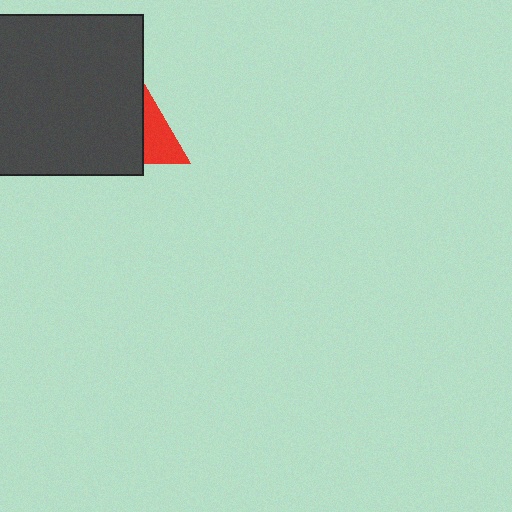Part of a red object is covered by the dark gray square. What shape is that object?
It is a triangle.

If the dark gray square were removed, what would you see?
You would see the complete red triangle.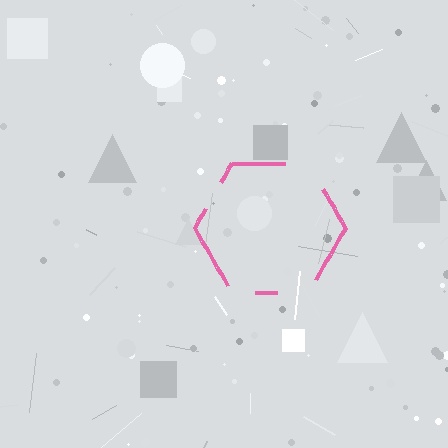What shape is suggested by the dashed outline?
The dashed outline suggests a hexagon.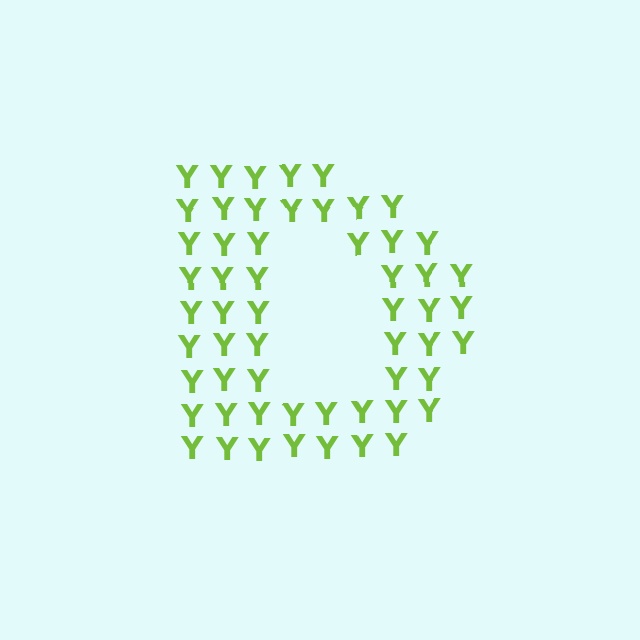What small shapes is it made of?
It is made of small letter Y's.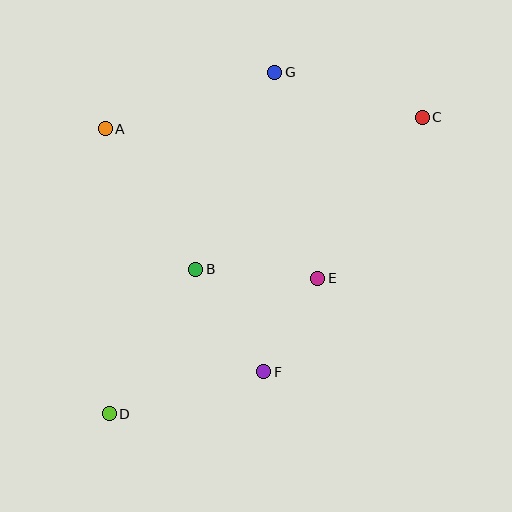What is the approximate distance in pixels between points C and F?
The distance between C and F is approximately 299 pixels.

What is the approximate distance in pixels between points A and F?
The distance between A and F is approximately 290 pixels.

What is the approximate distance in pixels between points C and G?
The distance between C and G is approximately 154 pixels.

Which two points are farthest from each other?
Points C and D are farthest from each other.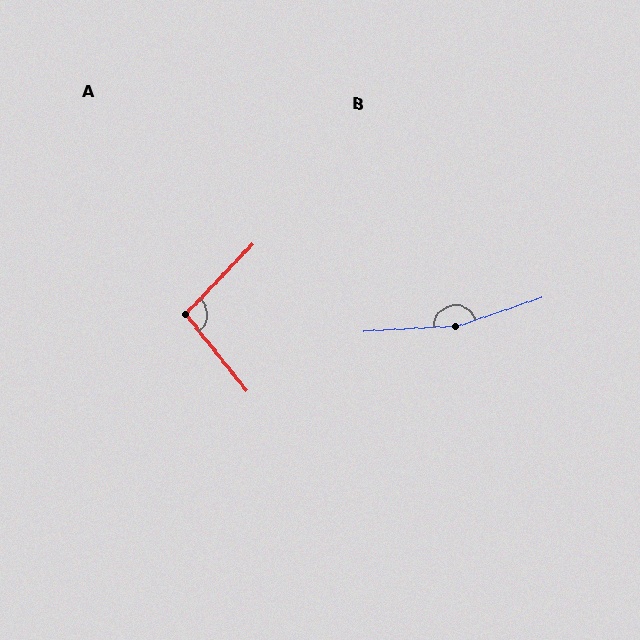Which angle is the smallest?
A, at approximately 97 degrees.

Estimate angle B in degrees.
Approximately 164 degrees.